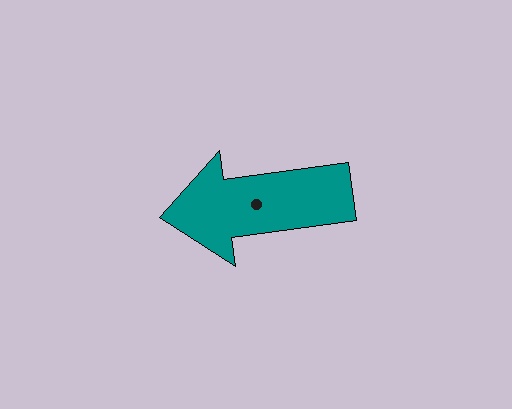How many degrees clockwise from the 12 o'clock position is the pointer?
Approximately 262 degrees.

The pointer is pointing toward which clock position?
Roughly 9 o'clock.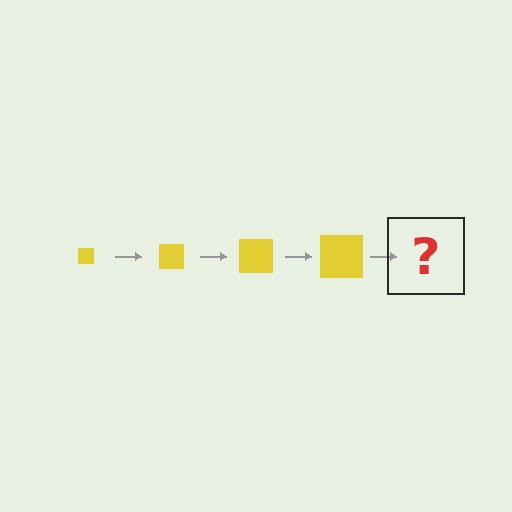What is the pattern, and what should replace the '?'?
The pattern is that the square gets progressively larger each step. The '?' should be a yellow square, larger than the previous one.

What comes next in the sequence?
The next element should be a yellow square, larger than the previous one.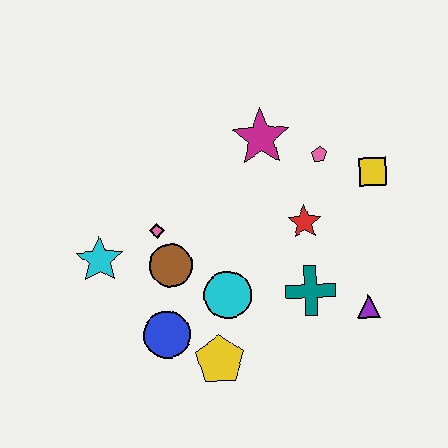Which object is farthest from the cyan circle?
The yellow square is farthest from the cyan circle.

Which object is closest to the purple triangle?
The teal cross is closest to the purple triangle.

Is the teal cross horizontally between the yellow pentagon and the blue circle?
No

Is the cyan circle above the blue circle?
Yes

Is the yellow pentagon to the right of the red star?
No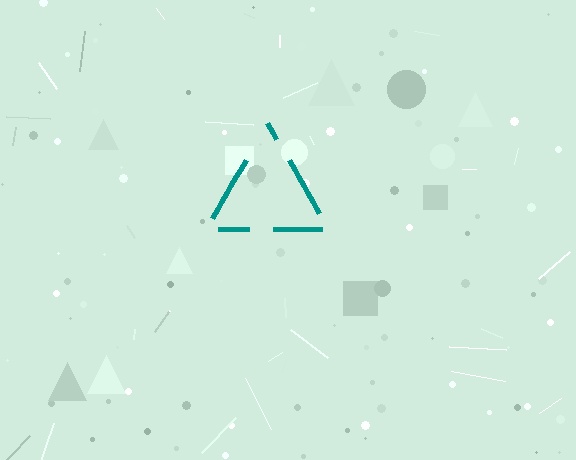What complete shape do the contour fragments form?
The contour fragments form a triangle.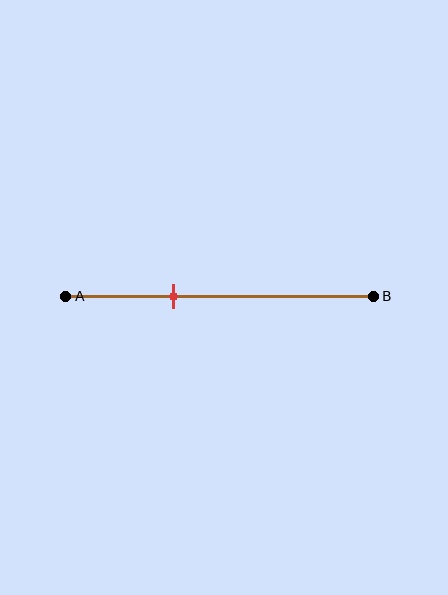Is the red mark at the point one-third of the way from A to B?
Yes, the mark is approximately at the one-third point.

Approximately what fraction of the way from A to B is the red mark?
The red mark is approximately 35% of the way from A to B.